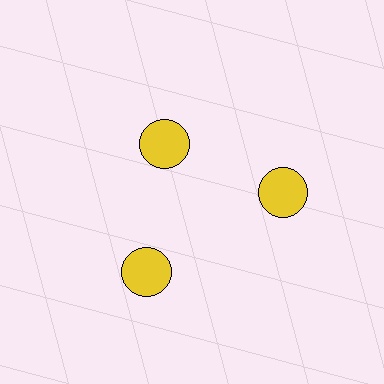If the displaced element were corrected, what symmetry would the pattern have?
It would have 3-fold rotational symmetry — the pattern would map onto itself every 120 degrees.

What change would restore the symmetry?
The symmetry would be restored by moving it outward, back onto the ring so that all 3 circles sit at equal angles and equal distance from the center.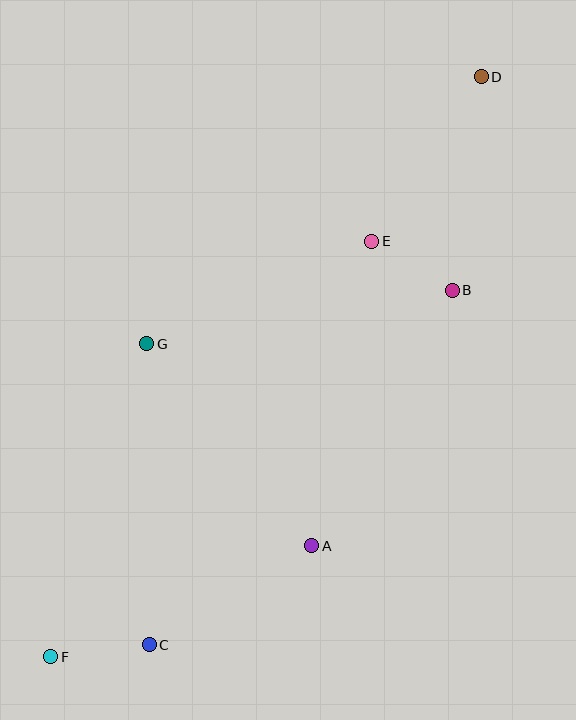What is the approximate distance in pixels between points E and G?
The distance between E and G is approximately 247 pixels.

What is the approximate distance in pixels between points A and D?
The distance between A and D is approximately 498 pixels.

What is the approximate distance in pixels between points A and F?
The distance between A and F is approximately 284 pixels.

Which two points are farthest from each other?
Points D and F are farthest from each other.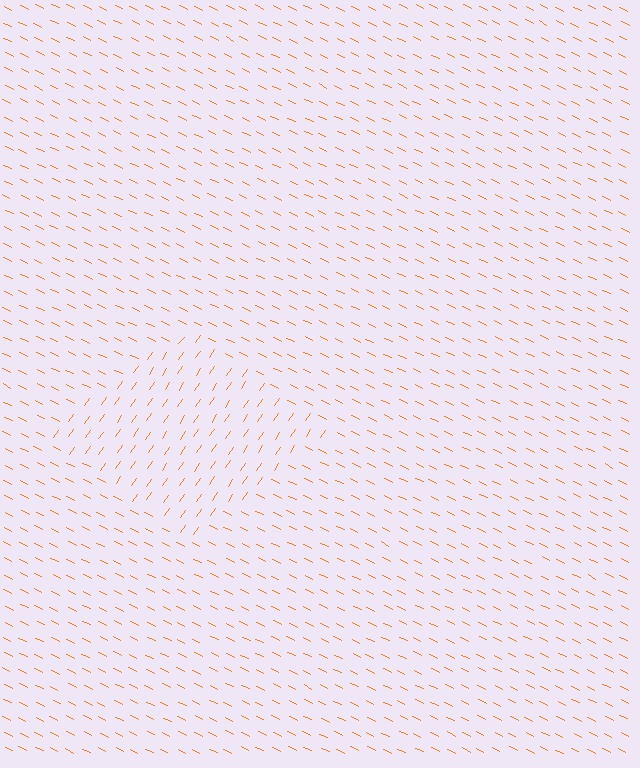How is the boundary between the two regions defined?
The boundary is defined purely by a change in line orientation (approximately 82 degrees difference). All lines are the same color and thickness.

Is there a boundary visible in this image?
Yes, there is a texture boundary formed by a change in line orientation.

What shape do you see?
I see a diamond.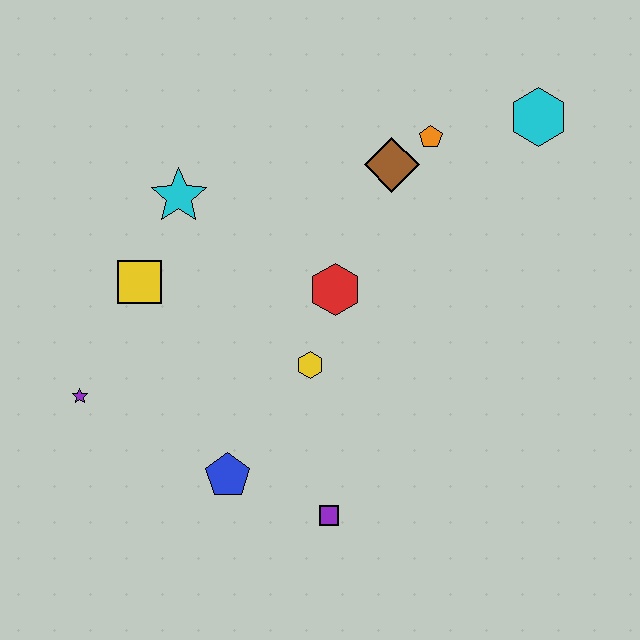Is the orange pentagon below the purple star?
No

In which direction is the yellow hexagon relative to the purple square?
The yellow hexagon is above the purple square.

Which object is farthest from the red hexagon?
The purple star is farthest from the red hexagon.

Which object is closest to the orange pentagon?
The brown diamond is closest to the orange pentagon.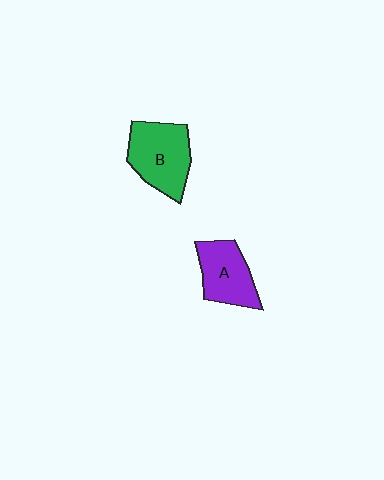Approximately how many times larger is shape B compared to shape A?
Approximately 1.2 times.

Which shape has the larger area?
Shape B (green).